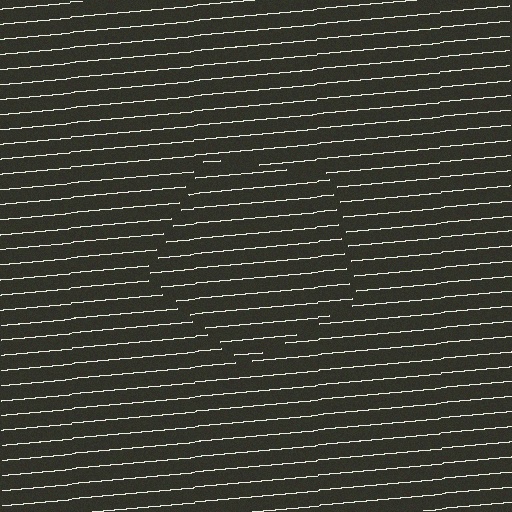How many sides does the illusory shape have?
5 sides — the line-ends trace a pentagon.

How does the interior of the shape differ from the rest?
The interior of the shape contains the same grating, shifted by half a period — the contour is defined by the phase discontinuity where line-ends from the inner and outer gratings abut.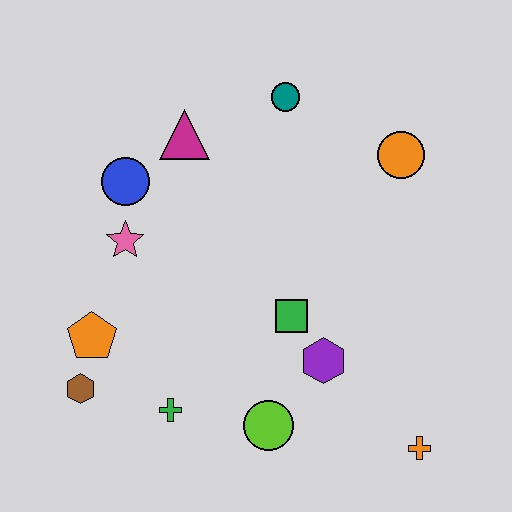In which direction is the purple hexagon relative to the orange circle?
The purple hexagon is below the orange circle.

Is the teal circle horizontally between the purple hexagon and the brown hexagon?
Yes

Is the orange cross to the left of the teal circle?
No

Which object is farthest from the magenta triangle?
The orange cross is farthest from the magenta triangle.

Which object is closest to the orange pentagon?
The brown hexagon is closest to the orange pentagon.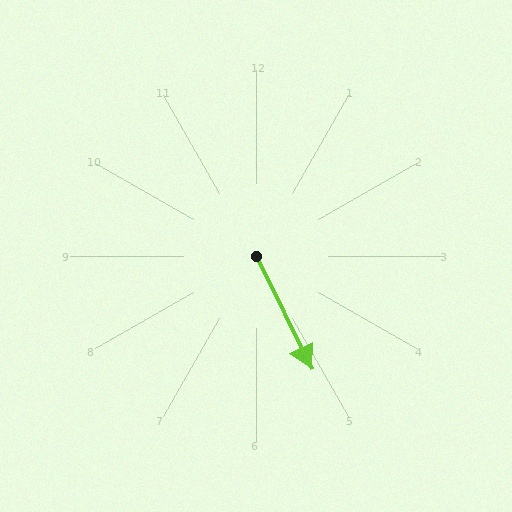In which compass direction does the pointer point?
Southeast.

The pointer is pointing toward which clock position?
Roughly 5 o'clock.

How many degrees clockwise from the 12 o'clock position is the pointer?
Approximately 154 degrees.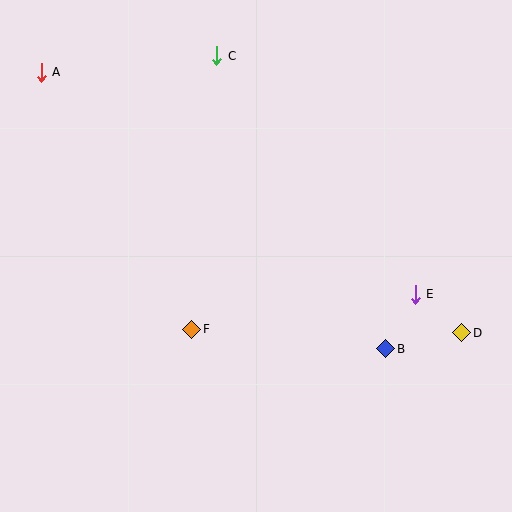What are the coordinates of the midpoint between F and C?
The midpoint between F and C is at (204, 192).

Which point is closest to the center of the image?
Point F at (192, 329) is closest to the center.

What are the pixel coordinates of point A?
Point A is at (41, 72).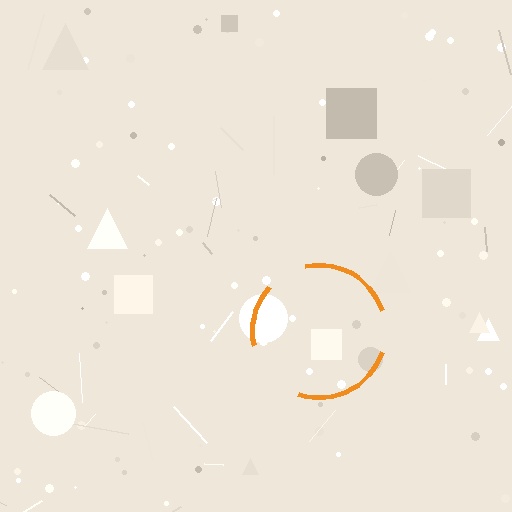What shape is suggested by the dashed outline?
The dashed outline suggests a circle.